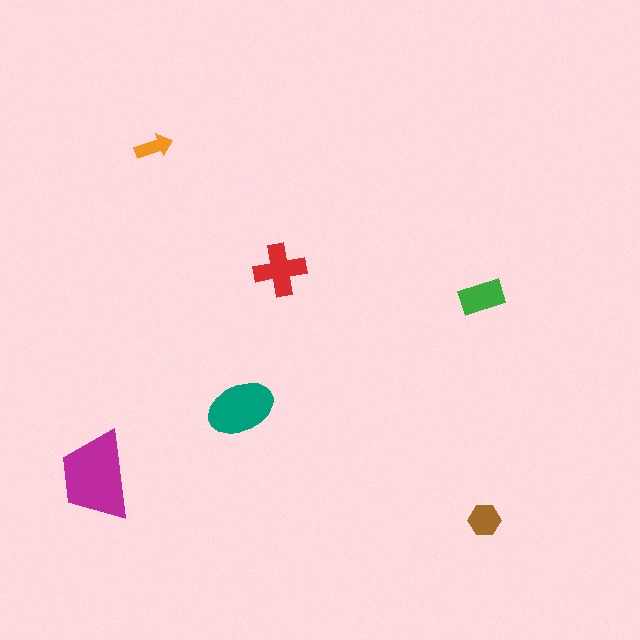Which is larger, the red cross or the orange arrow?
The red cross.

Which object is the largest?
The magenta trapezoid.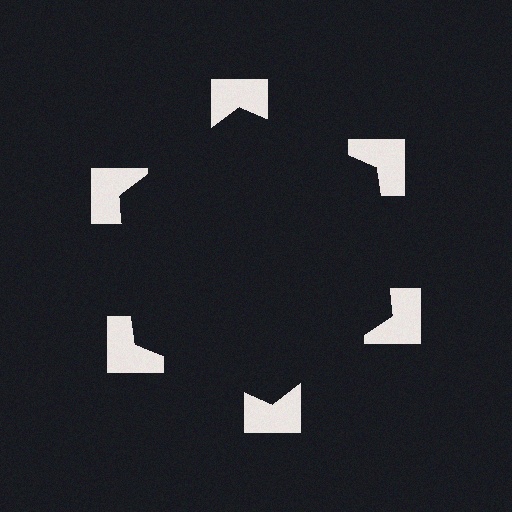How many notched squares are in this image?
There are 6 — one at each vertex of the illusory hexagon.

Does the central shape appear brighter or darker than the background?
It typically appears slightly darker than the background, even though no actual brightness change is drawn.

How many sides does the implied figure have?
6 sides.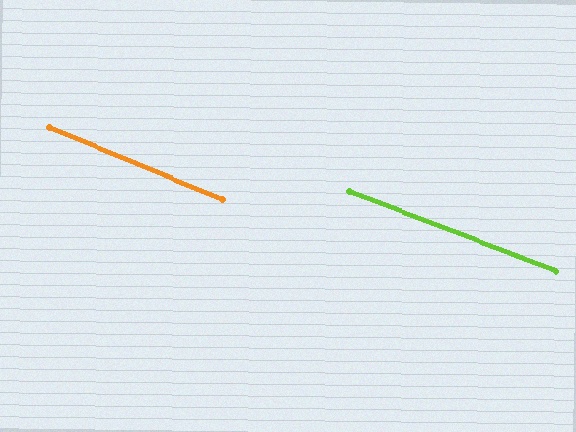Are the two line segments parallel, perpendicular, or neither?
Parallel — their directions differ by only 1.2°.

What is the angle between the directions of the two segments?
Approximately 1 degree.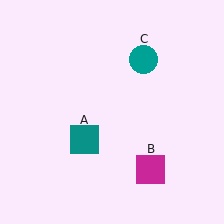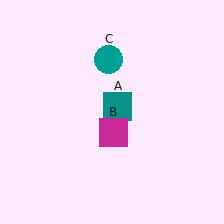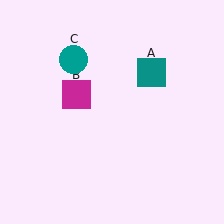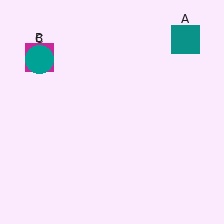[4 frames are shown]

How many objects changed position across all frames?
3 objects changed position: teal square (object A), magenta square (object B), teal circle (object C).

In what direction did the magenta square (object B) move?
The magenta square (object B) moved up and to the left.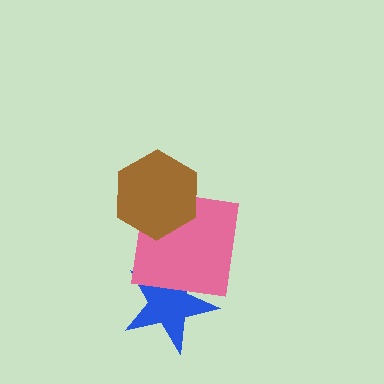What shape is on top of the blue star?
The pink square is on top of the blue star.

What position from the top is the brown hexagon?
The brown hexagon is 1st from the top.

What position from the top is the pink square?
The pink square is 2nd from the top.